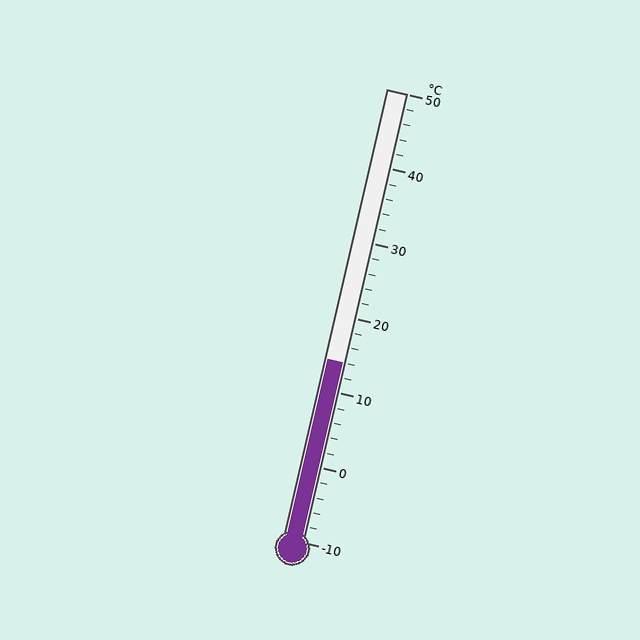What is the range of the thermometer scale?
The thermometer scale ranges from -10°C to 50°C.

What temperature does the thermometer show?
The thermometer shows approximately 14°C.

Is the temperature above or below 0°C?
The temperature is above 0°C.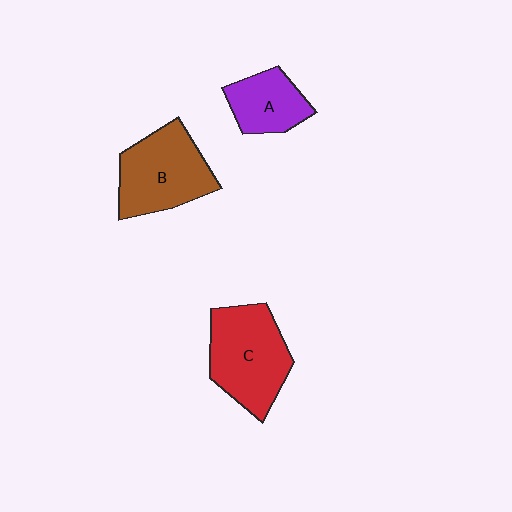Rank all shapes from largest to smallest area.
From largest to smallest: C (red), B (brown), A (purple).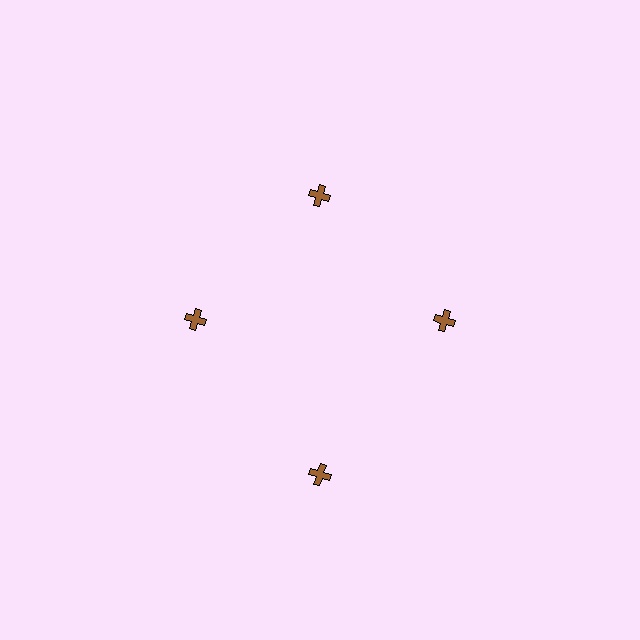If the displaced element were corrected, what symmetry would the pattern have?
It would have 4-fold rotational symmetry — the pattern would map onto itself every 90 degrees.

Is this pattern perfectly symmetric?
No. The 4 brown crosses are arranged in a ring, but one element near the 6 o'clock position is pushed outward from the center, breaking the 4-fold rotational symmetry.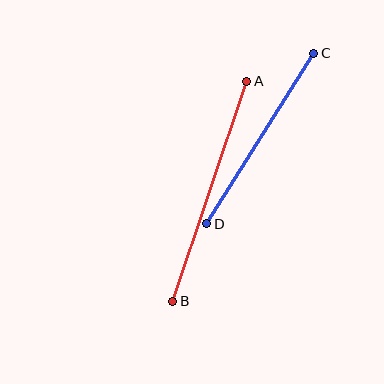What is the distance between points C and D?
The distance is approximately 201 pixels.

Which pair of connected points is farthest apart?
Points A and B are farthest apart.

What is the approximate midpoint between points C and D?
The midpoint is at approximately (260, 138) pixels.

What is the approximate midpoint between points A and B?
The midpoint is at approximately (210, 191) pixels.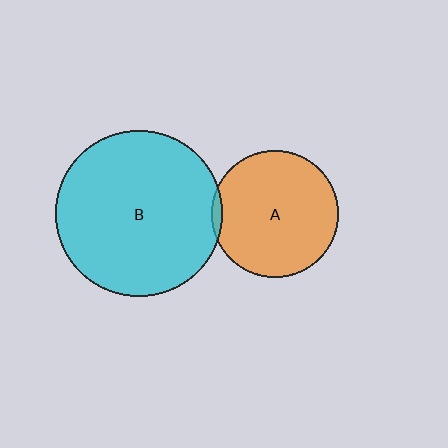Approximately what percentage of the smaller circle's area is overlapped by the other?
Approximately 5%.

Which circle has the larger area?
Circle B (cyan).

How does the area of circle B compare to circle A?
Approximately 1.7 times.